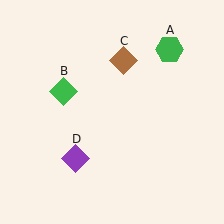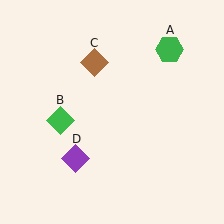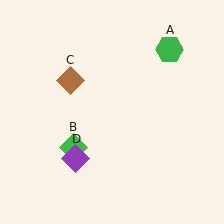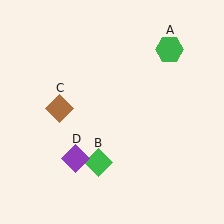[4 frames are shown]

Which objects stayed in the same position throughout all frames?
Green hexagon (object A) and purple diamond (object D) remained stationary.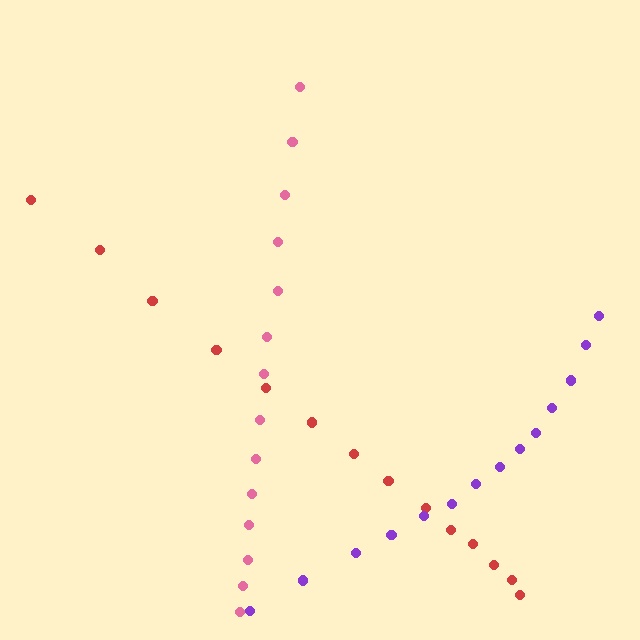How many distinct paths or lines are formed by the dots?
There are 3 distinct paths.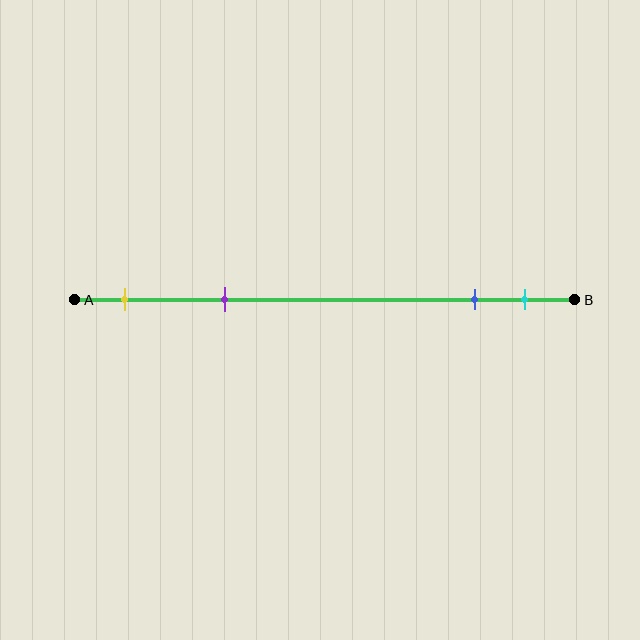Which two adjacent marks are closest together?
The blue and cyan marks are the closest adjacent pair.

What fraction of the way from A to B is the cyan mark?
The cyan mark is approximately 90% (0.9) of the way from A to B.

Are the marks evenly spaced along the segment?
No, the marks are not evenly spaced.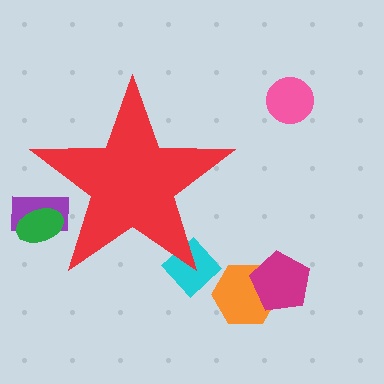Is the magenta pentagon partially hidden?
No, the magenta pentagon is fully visible.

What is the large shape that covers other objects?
A red star.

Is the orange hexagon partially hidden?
No, the orange hexagon is fully visible.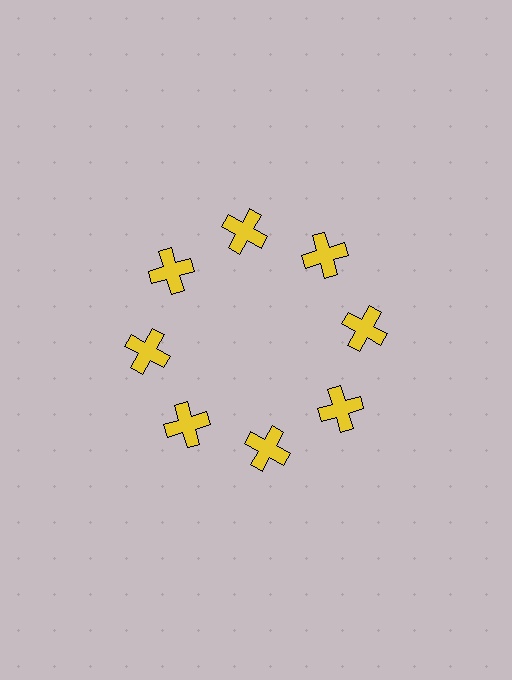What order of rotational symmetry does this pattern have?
This pattern has 8-fold rotational symmetry.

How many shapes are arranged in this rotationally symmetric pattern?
There are 8 shapes, arranged in 8 groups of 1.